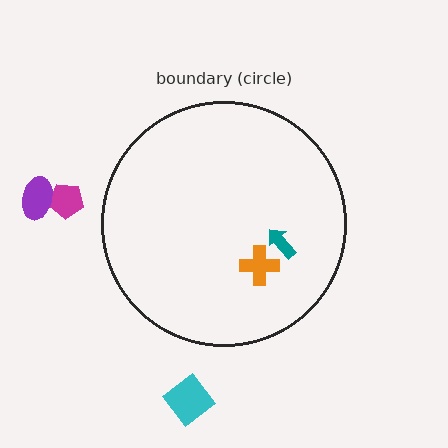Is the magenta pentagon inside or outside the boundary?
Outside.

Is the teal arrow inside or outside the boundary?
Inside.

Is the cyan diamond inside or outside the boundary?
Outside.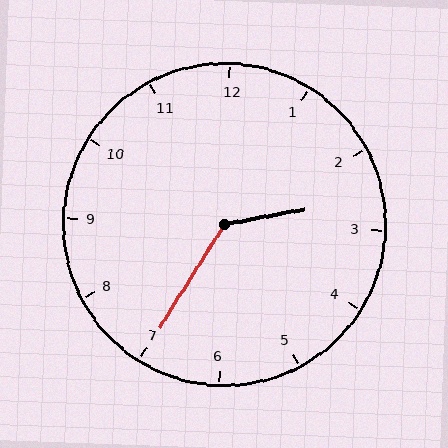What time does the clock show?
2:35.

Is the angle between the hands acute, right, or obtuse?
It is obtuse.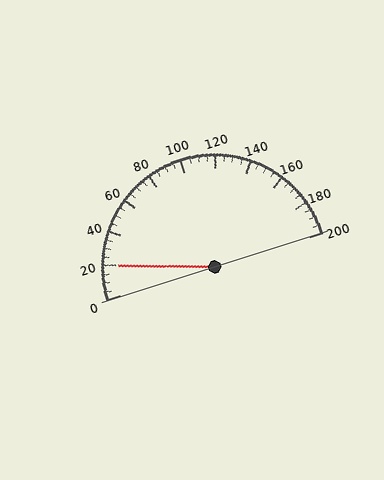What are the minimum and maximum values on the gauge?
The gauge ranges from 0 to 200.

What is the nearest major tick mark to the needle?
The nearest major tick mark is 20.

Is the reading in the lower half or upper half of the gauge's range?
The reading is in the lower half of the range (0 to 200).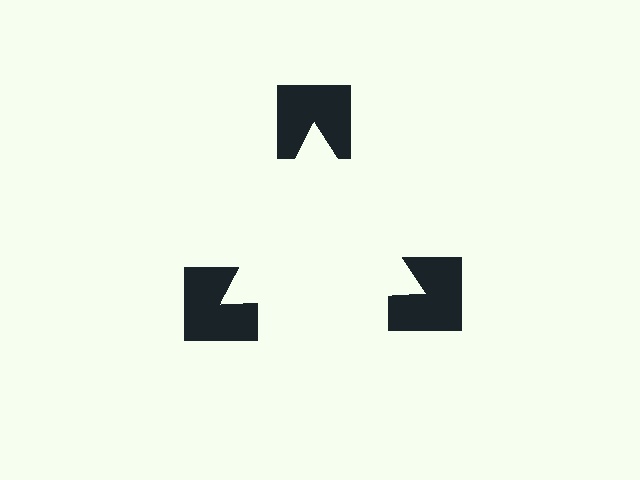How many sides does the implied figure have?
3 sides.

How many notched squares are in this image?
There are 3 — one at each vertex of the illusory triangle.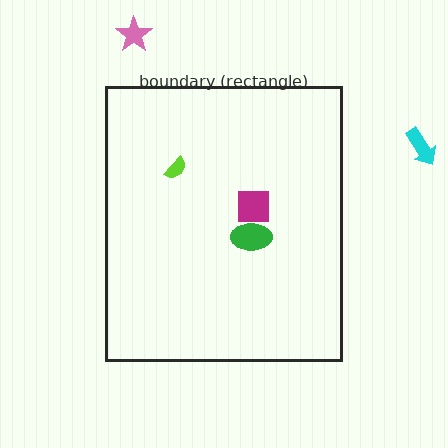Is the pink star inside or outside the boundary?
Outside.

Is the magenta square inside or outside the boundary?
Inside.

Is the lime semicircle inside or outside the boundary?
Inside.